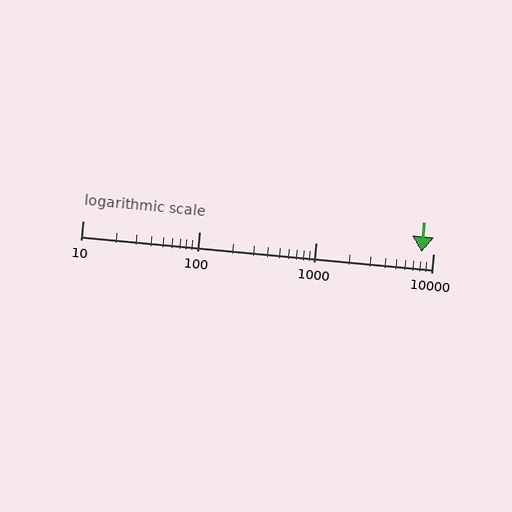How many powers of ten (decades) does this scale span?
The scale spans 3 decades, from 10 to 10000.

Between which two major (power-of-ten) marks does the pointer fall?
The pointer is between 1000 and 10000.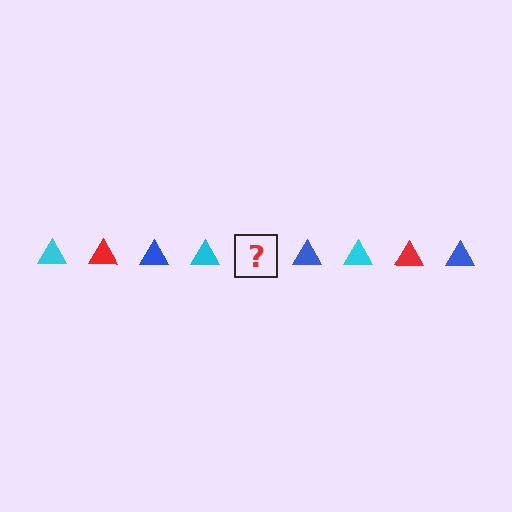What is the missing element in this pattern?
The missing element is a red triangle.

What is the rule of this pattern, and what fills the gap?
The rule is that the pattern cycles through cyan, red, blue triangles. The gap should be filled with a red triangle.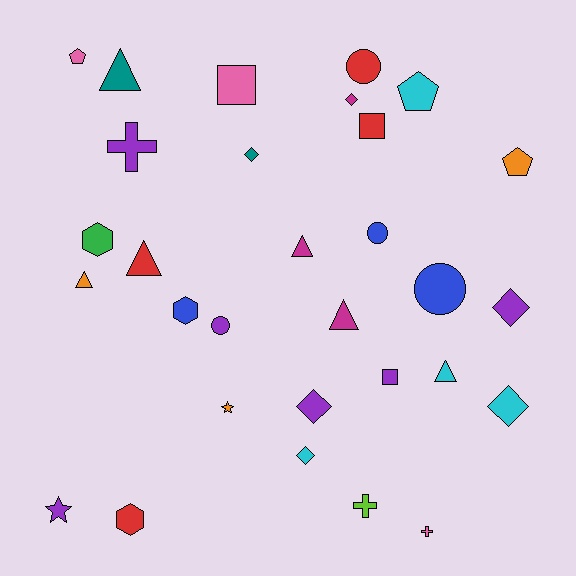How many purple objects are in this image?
There are 6 purple objects.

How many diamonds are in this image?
There are 6 diamonds.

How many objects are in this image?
There are 30 objects.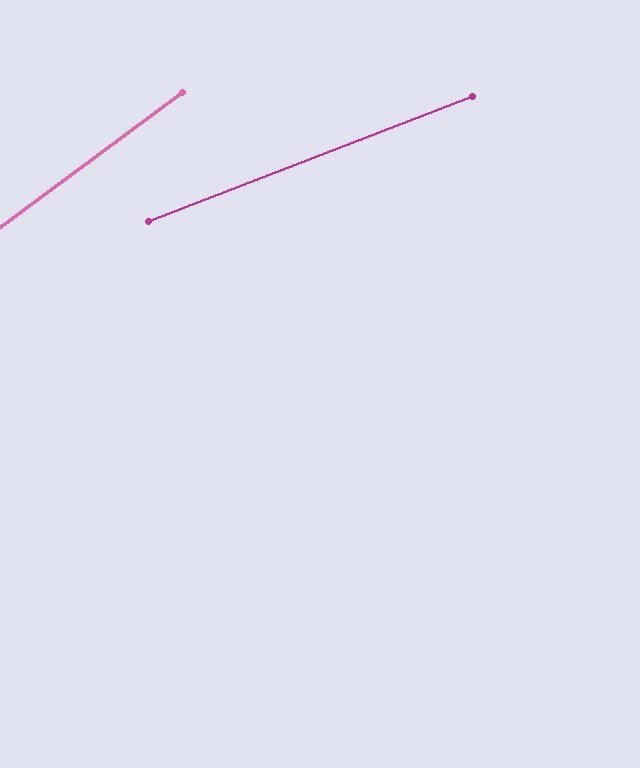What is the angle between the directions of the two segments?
Approximately 15 degrees.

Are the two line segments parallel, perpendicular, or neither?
Neither parallel nor perpendicular — they differ by about 15°.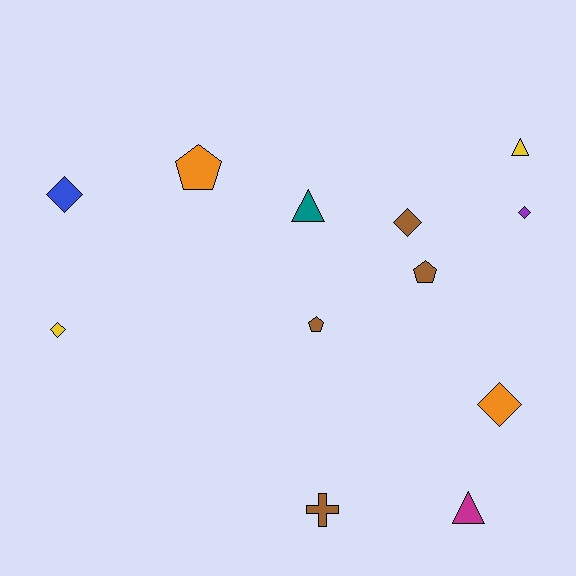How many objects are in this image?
There are 12 objects.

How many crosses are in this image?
There is 1 cross.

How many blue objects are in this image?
There is 1 blue object.